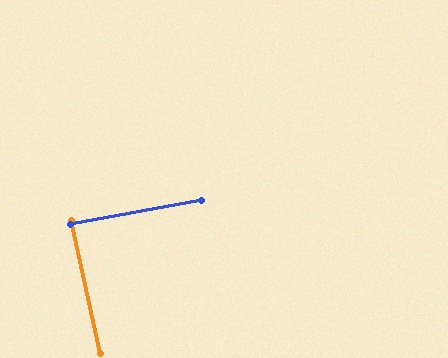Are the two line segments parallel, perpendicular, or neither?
Perpendicular — they meet at approximately 88°.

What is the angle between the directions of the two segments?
Approximately 88 degrees.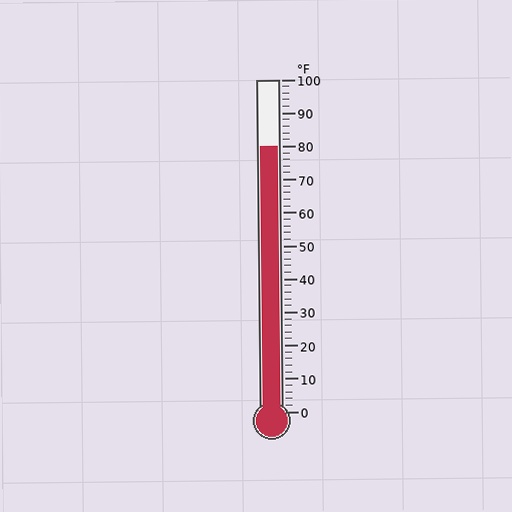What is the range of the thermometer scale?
The thermometer scale ranges from 0°F to 100°F.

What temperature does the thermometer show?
The thermometer shows approximately 80°F.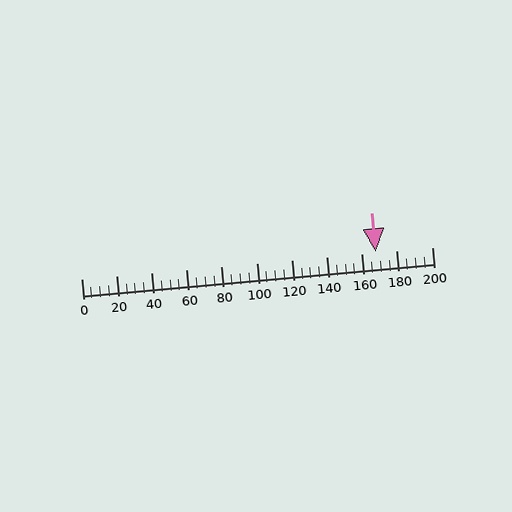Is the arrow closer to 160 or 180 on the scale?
The arrow is closer to 160.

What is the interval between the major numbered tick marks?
The major tick marks are spaced 20 units apart.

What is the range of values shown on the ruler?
The ruler shows values from 0 to 200.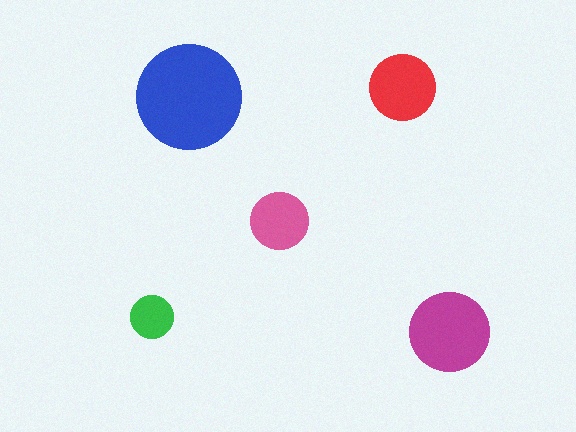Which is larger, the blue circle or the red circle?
The blue one.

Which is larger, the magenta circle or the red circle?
The magenta one.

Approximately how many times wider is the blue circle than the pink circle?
About 2 times wider.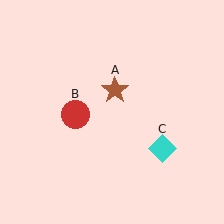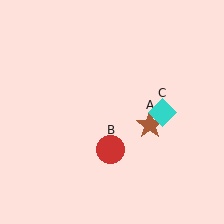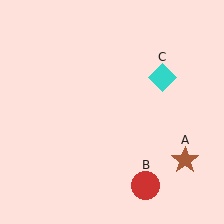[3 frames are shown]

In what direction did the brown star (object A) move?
The brown star (object A) moved down and to the right.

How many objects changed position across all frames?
3 objects changed position: brown star (object A), red circle (object B), cyan diamond (object C).